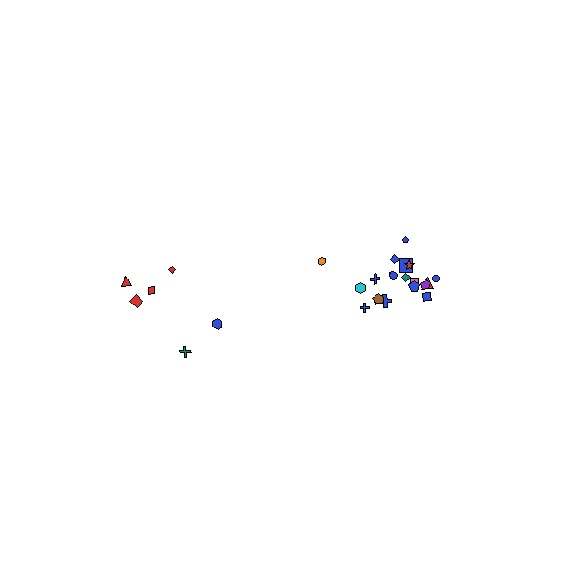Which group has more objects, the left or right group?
The right group.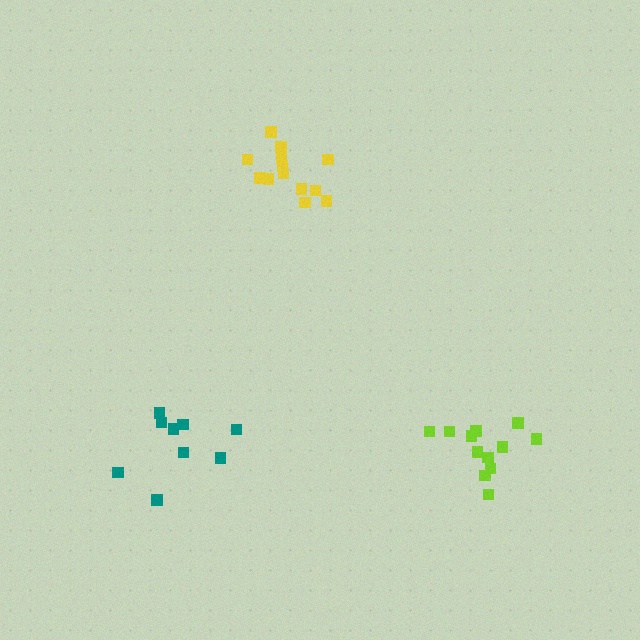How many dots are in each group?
Group 1: 13 dots, Group 2: 9 dots, Group 3: 12 dots (34 total).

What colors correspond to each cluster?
The clusters are colored: yellow, teal, lime.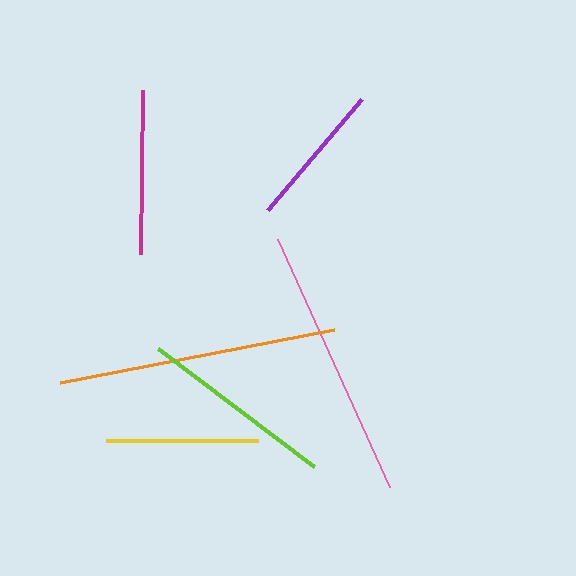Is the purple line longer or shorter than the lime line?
The lime line is longer than the purple line.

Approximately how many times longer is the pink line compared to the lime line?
The pink line is approximately 1.4 times the length of the lime line.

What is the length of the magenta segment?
The magenta segment is approximately 164 pixels long.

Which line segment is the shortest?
The purple line is the shortest at approximately 146 pixels.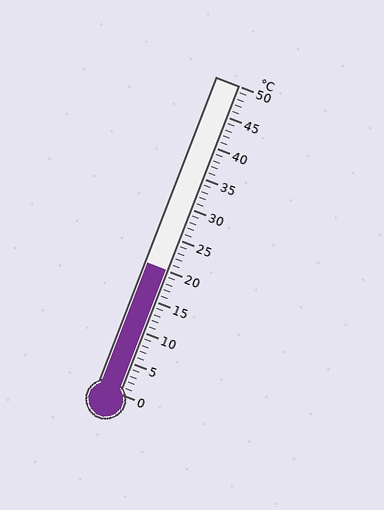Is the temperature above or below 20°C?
The temperature is at 20°C.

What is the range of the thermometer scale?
The thermometer scale ranges from 0°C to 50°C.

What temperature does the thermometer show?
The thermometer shows approximately 20°C.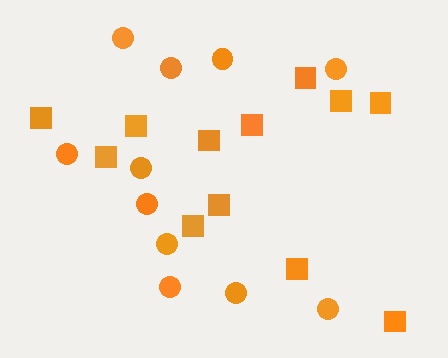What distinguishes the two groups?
There are 2 groups: one group of squares (12) and one group of circles (11).